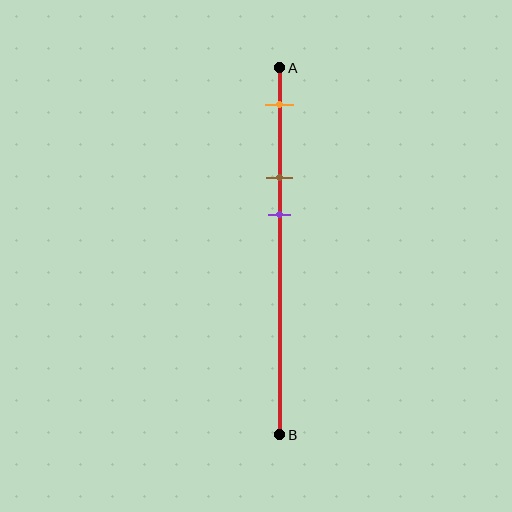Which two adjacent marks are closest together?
The brown and purple marks are the closest adjacent pair.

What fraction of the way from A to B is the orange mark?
The orange mark is approximately 10% (0.1) of the way from A to B.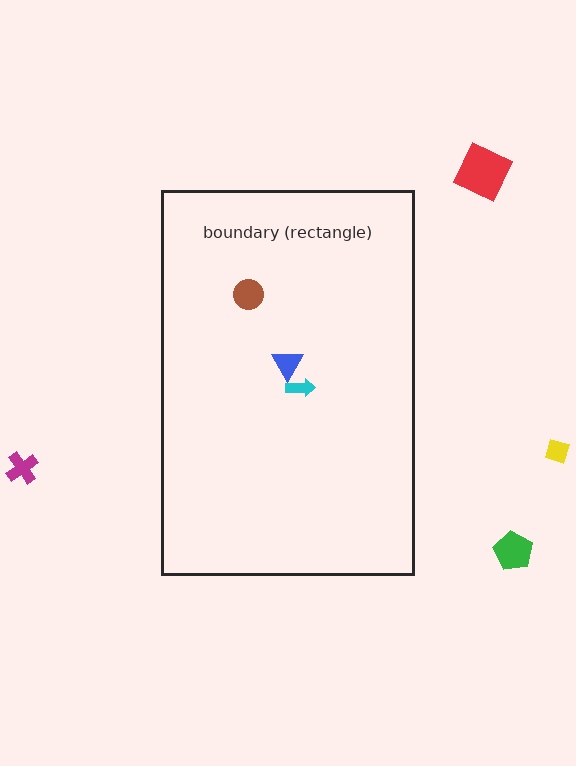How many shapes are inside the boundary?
3 inside, 4 outside.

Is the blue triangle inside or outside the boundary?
Inside.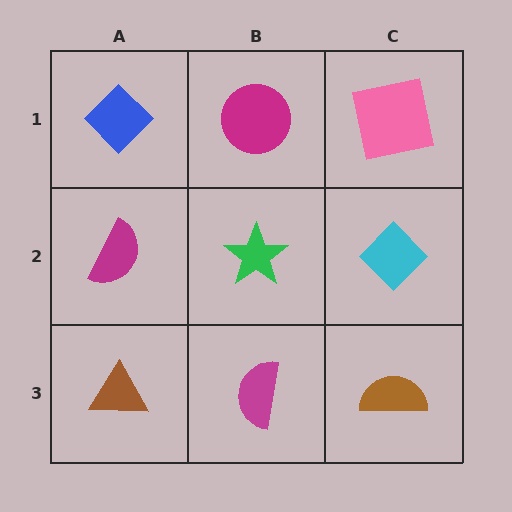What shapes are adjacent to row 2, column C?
A pink square (row 1, column C), a brown semicircle (row 3, column C), a green star (row 2, column B).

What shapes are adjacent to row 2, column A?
A blue diamond (row 1, column A), a brown triangle (row 3, column A), a green star (row 2, column B).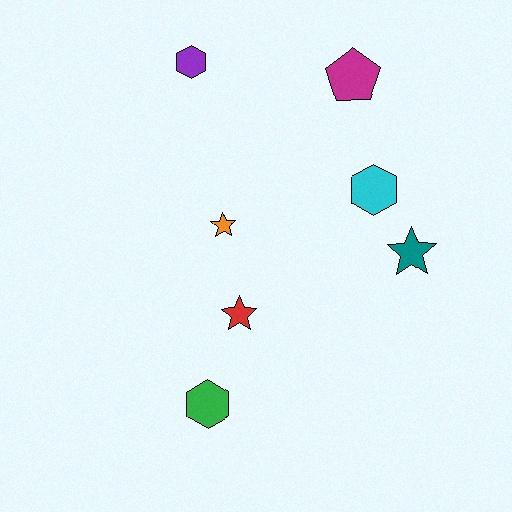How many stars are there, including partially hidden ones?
There are 3 stars.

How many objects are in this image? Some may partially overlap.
There are 7 objects.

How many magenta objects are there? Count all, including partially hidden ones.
There is 1 magenta object.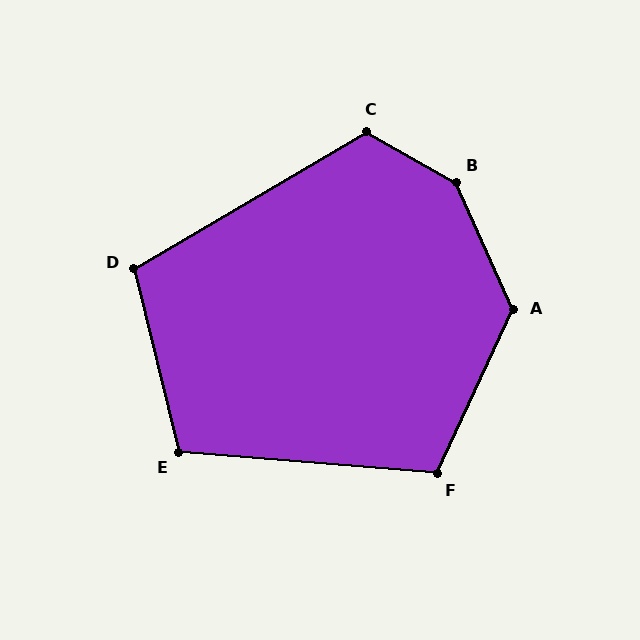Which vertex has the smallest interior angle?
D, at approximately 106 degrees.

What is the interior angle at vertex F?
Approximately 110 degrees (obtuse).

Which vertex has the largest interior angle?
B, at approximately 143 degrees.